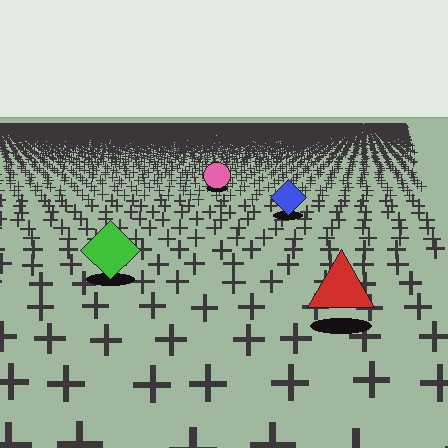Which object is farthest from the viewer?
The pink circle is farthest from the viewer. It appears smaller and the ground texture around it is denser.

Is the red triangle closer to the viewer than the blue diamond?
Yes. The red triangle is closer — you can tell from the texture gradient: the ground texture is coarser near it.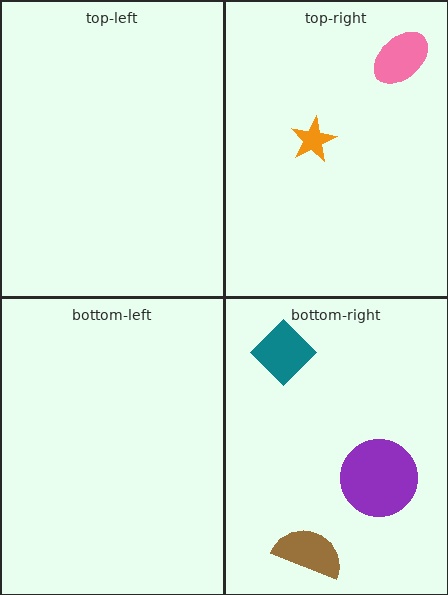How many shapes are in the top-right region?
2.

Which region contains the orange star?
The top-right region.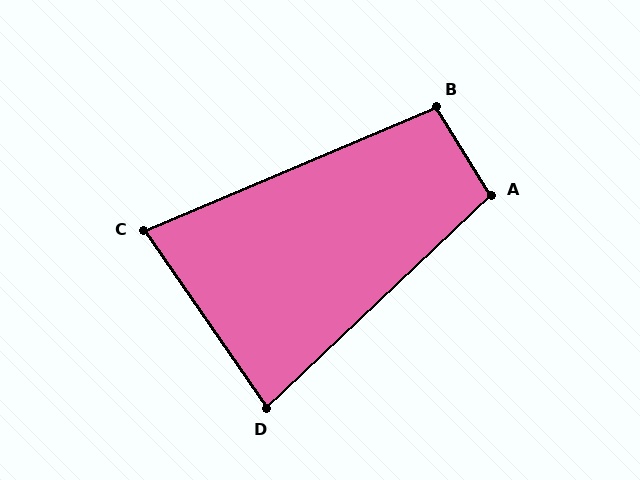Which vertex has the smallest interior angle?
C, at approximately 78 degrees.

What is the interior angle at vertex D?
Approximately 81 degrees (acute).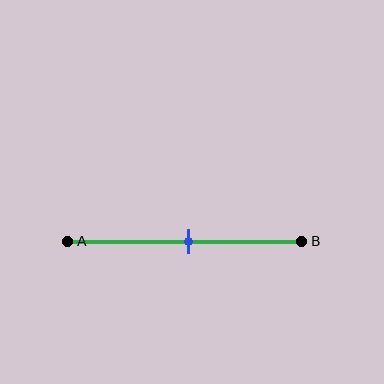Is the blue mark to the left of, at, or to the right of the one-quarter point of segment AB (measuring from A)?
The blue mark is to the right of the one-quarter point of segment AB.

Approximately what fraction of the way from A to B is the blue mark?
The blue mark is approximately 50% of the way from A to B.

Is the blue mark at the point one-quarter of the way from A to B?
No, the mark is at about 50% from A, not at the 25% one-quarter point.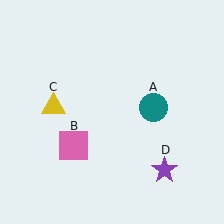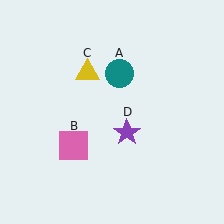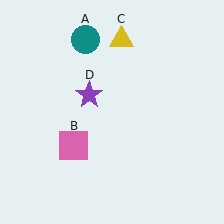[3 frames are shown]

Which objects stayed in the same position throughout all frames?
Pink square (object B) remained stationary.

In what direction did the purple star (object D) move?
The purple star (object D) moved up and to the left.